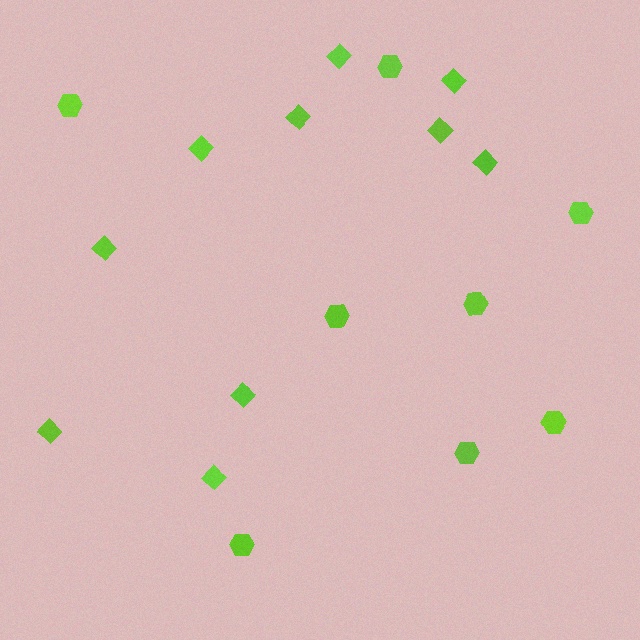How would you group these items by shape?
There are 2 groups: one group of hexagons (8) and one group of diamonds (10).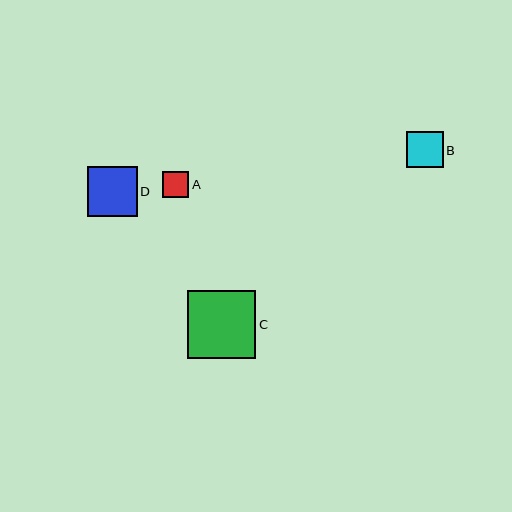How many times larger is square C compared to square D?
Square C is approximately 1.4 times the size of square D.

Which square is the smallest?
Square A is the smallest with a size of approximately 26 pixels.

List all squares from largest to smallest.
From largest to smallest: C, D, B, A.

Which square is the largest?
Square C is the largest with a size of approximately 68 pixels.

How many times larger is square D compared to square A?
Square D is approximately 1.9 times the size of square A.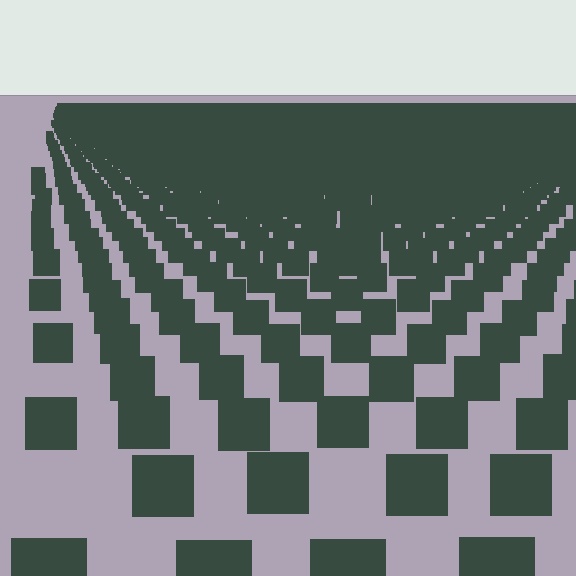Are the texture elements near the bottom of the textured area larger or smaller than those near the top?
Larger. Near the bottom, elements are closer to the viewer and appear at a bigger on-screen size.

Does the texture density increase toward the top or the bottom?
Density increases toward the top.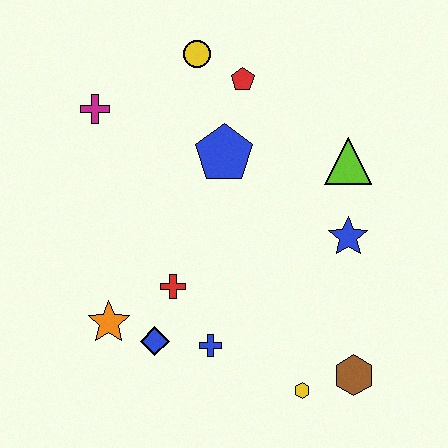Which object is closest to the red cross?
The blue diamond is closest to the red cross.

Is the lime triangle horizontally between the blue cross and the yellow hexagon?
No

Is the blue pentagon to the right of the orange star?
Yes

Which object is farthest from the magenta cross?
The brown hexagon is farthest from the magenta cross.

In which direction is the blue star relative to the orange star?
The blue star is to the right of the orange star.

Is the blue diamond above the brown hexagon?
Yes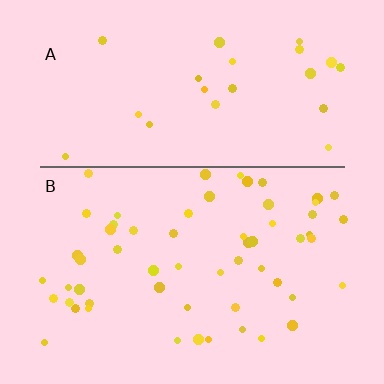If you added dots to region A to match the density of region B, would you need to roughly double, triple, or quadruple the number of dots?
Approximately double.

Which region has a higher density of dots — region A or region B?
B (the bottom).